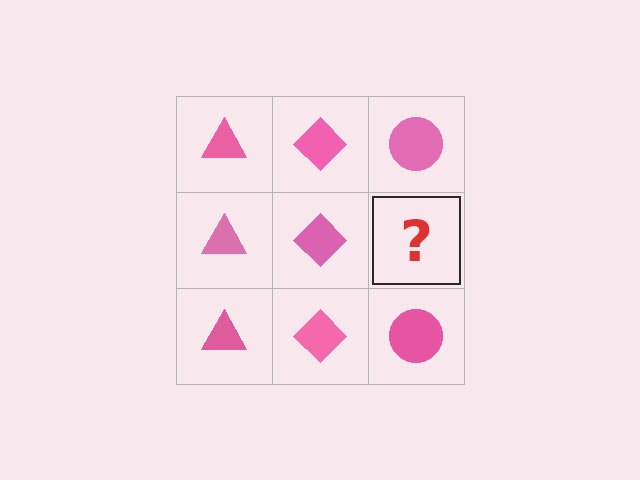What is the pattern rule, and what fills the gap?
The rule is that each column has a consistent shape. The gap should be filled with a pink circle.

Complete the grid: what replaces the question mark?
The question mark should be replaced with a pink circle.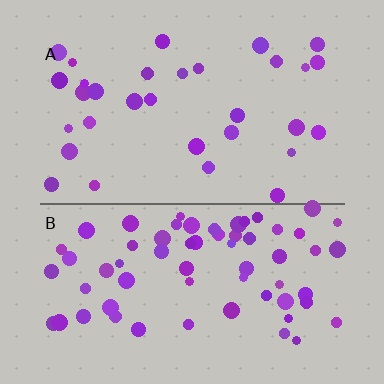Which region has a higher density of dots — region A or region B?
B (the bottom).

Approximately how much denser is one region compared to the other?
Approximately 2.1× — region B over region A.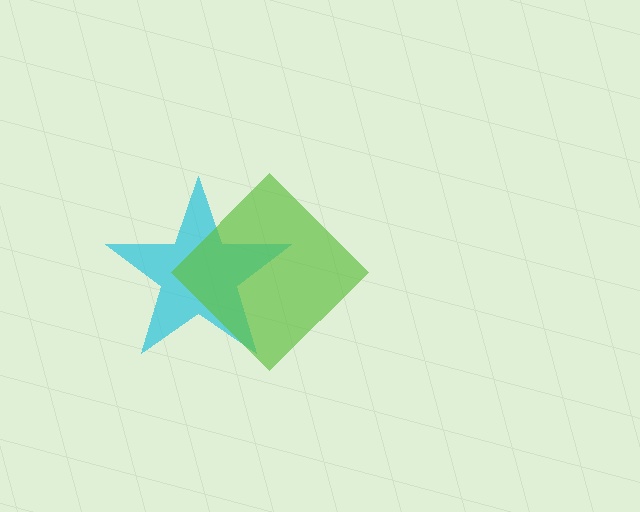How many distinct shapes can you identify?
There are 2 distinct shapes: a cyan star, a lime diamond.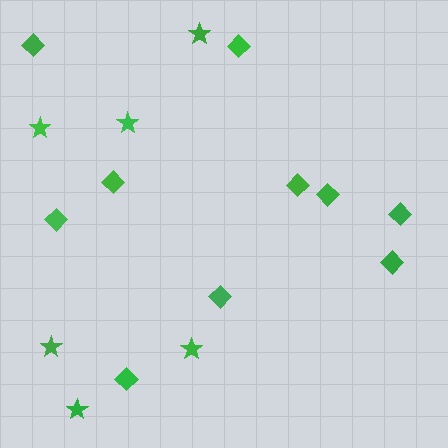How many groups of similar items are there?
There are 2 groups: one group of diamonds (10) and one group of stars (6).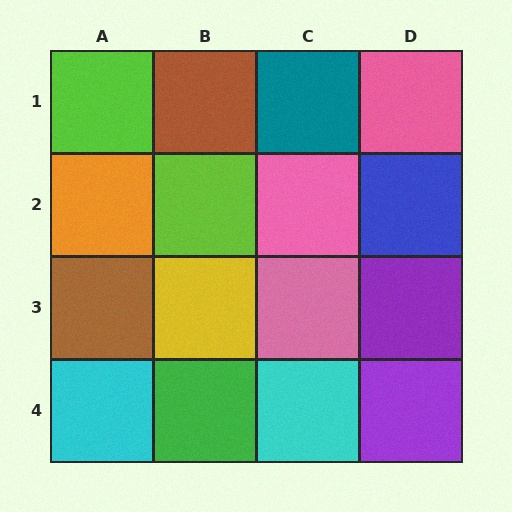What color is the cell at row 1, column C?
Teal.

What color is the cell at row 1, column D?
Pink.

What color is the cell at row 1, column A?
Lime.